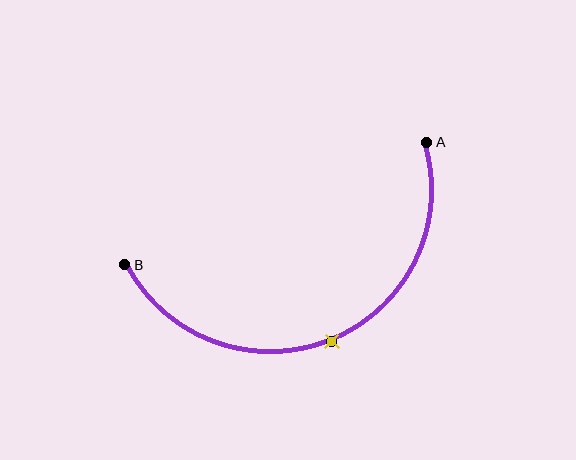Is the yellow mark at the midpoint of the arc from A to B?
Yes. The yellow mark lies on the arc at equal arc-length from both A and B — it is the arc midpoint.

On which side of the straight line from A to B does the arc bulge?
The arc bulges below the straight line connecting A and B.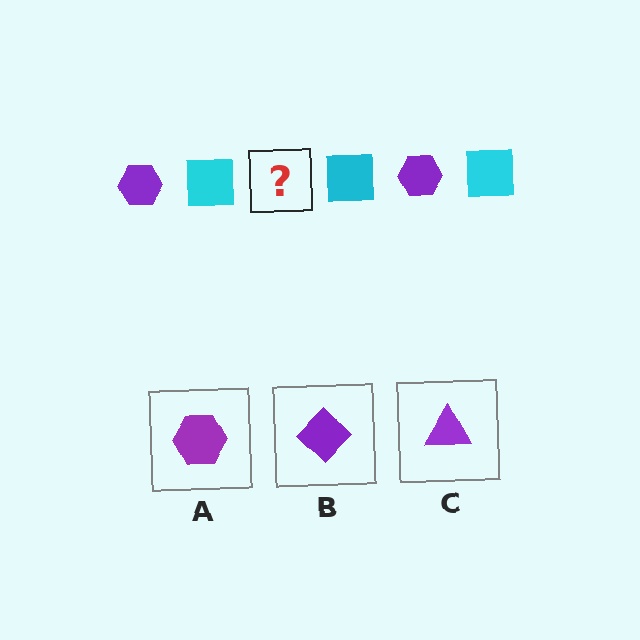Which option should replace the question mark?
Option A.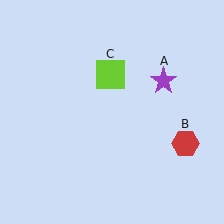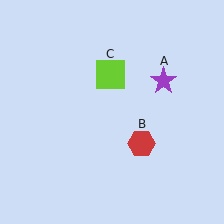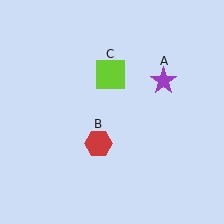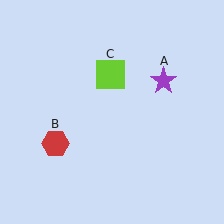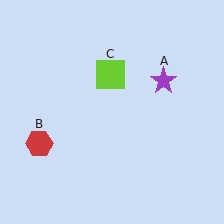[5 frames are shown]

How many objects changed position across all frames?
1 object changed position: red hexagon (object B).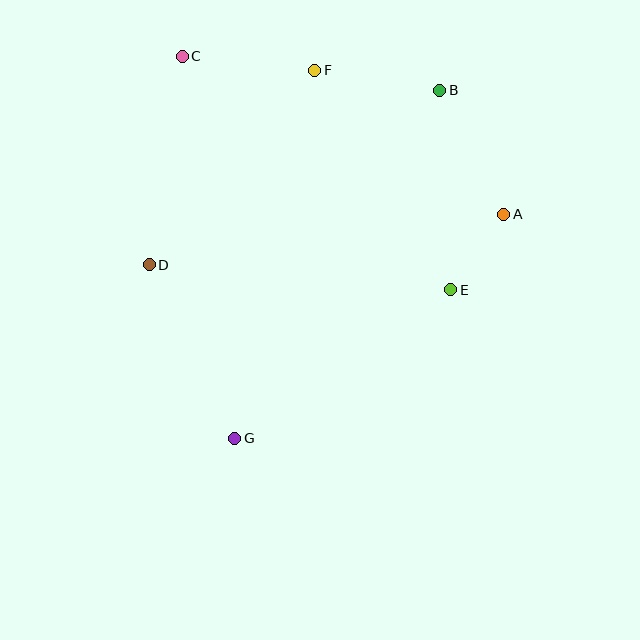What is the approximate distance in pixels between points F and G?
The distance between F and G is approximately 377 pixels.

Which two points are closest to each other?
Points A and E are closest to each other.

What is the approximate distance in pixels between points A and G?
The distance between A and G is approximately 350 pixels.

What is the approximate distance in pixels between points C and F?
The distance between C and F is approximately 133 pixels.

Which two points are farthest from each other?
Points B and G are farthest from each other.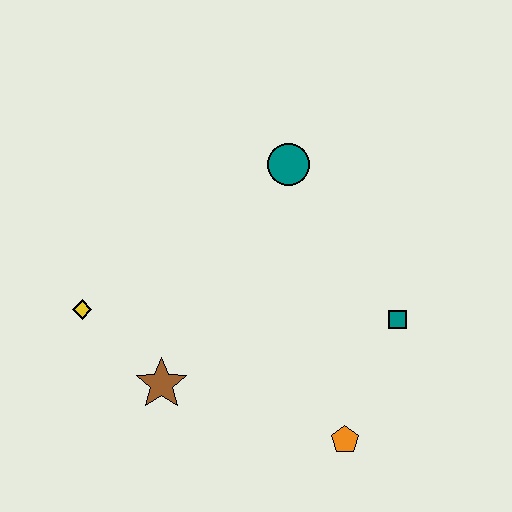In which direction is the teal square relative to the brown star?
The teal square is to the right of the brown star.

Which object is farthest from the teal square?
The yellow diamond is farthest from the teal square.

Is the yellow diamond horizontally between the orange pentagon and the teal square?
No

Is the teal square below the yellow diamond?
Yes